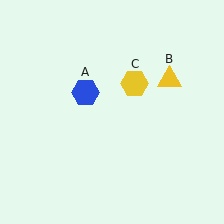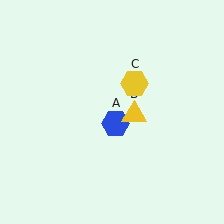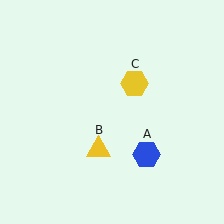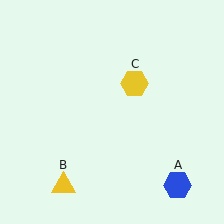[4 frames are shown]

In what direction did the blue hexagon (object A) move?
The blue hexagon (object A) moved down and to the right.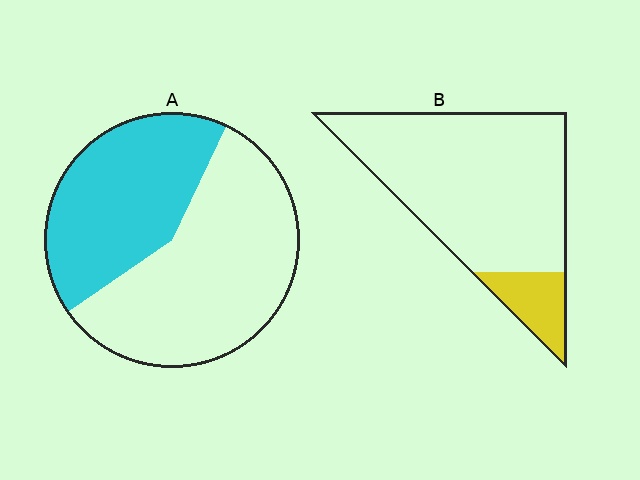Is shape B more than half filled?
No.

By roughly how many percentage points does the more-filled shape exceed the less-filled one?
By roughly 30 percentage points (A over B).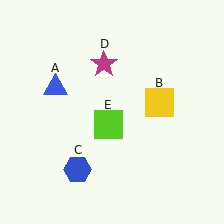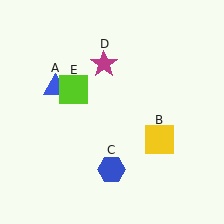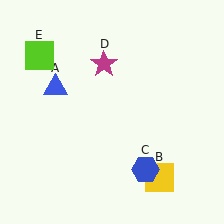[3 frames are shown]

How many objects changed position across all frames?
3 objects changed position: yellow square (object B), blue hexagon (object C), lime square (object E).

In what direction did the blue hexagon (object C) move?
The blue hexagon (object C) moved right.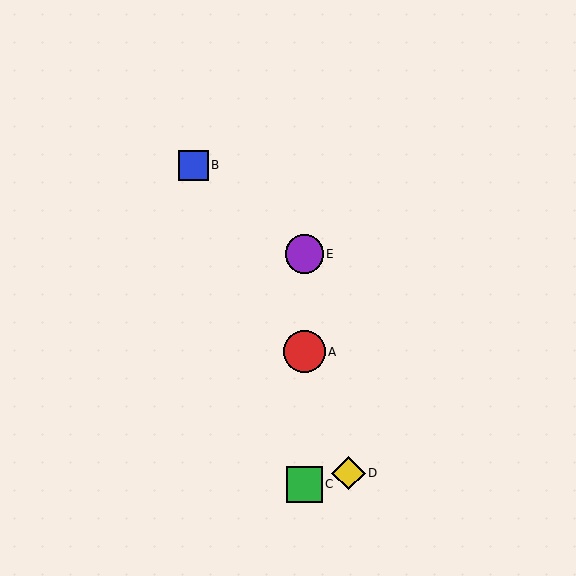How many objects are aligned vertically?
3 objects (A, C, E) are aligned vertically.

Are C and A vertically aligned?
Yes, both are at x≈304.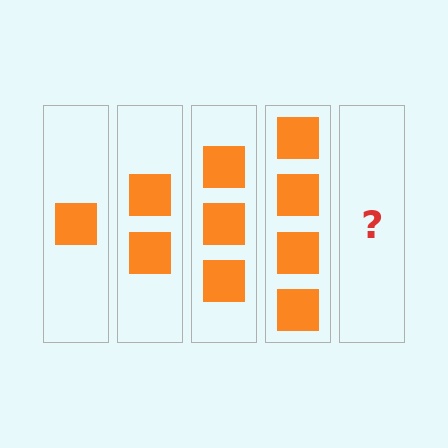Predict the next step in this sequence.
The next step is 5 squares.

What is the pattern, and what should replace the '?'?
The pattern is that each step adds one more square. The '?' should be 5 squares.